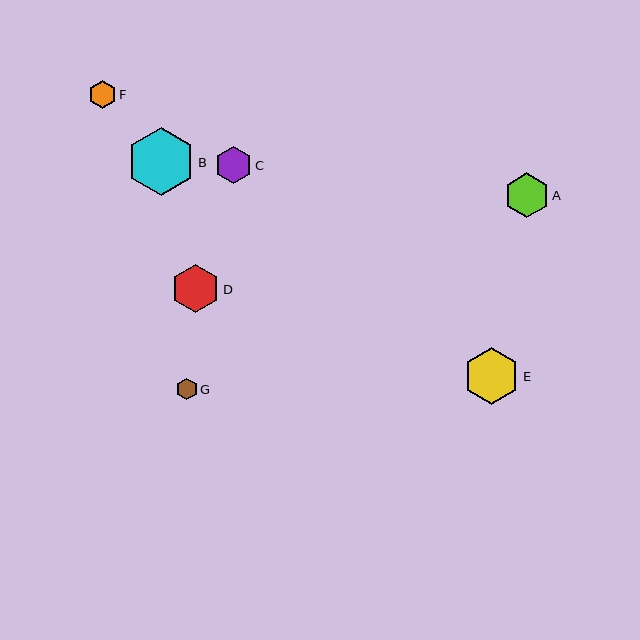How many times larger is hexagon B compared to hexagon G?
Hexagon B is approximately 3.2 times the size of hexagon G.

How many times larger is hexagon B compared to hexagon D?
Hexagon B is approximately 1.4 times the size of hexagon D.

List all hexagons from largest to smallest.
From largest to smallest: B, E, D, A, C, F, G.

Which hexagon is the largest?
Hexagon B is the largest with a size of approximately 69 pixels.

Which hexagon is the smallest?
Hexagon G is the smallest with a size of approximately 21 pixels.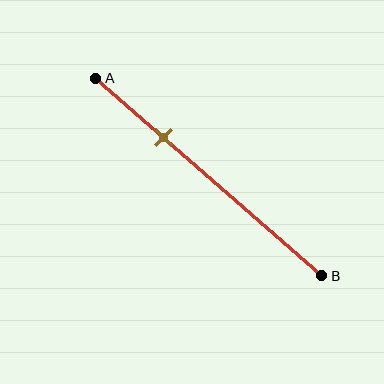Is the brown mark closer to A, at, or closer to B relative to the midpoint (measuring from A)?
The brown mark is closer to point A than the midpoint of segment AB.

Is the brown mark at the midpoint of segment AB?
No, the mark is at about 30% from A, not at the 50% midpoint.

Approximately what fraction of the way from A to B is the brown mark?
The brown mark is approximately 30% of the way from A to B.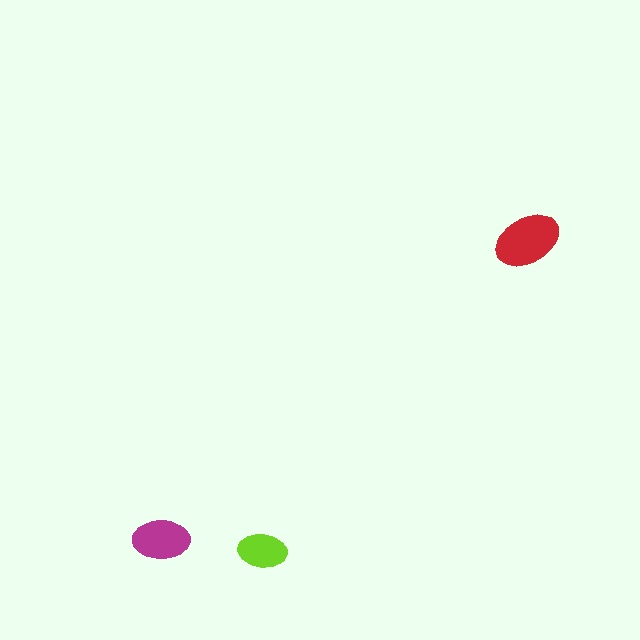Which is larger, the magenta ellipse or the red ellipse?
The red one.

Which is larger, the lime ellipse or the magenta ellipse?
The magenta one.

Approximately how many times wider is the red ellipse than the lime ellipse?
About 1.5 times wider.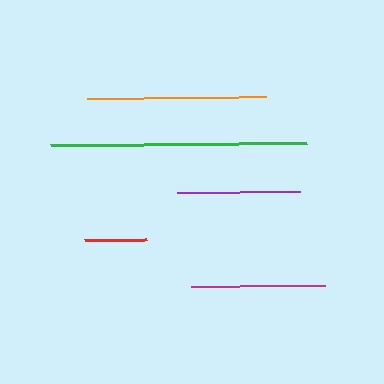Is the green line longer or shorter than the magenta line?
The green line is longer than the magenta line.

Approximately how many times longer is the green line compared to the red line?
The green line is approximately 4.1 times the length of the red line.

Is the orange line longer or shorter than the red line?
The orange line is longer than the red line.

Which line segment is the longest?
The green line is the longest at approximately 256 pixels.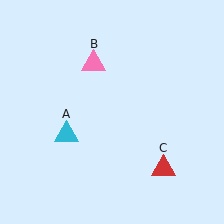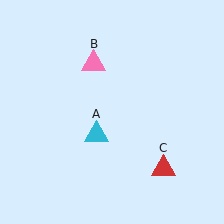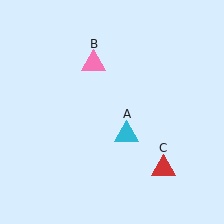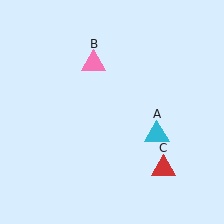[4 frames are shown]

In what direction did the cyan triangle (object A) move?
The cyan triangle (object A) moved right.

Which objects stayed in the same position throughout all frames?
Pink triangle (object B) and red triangle (object C) remained stationary.